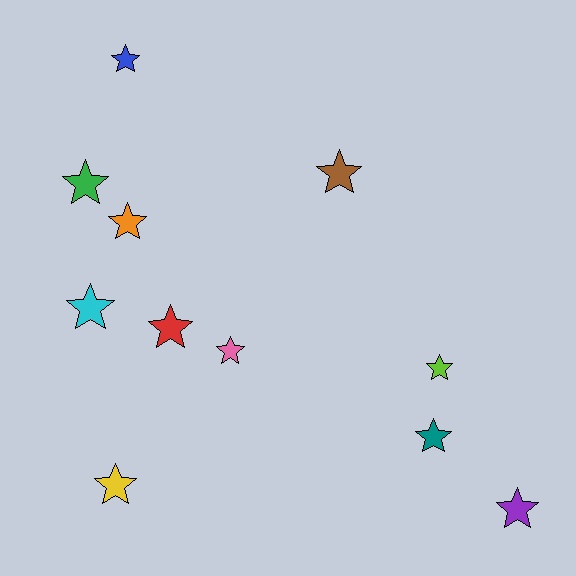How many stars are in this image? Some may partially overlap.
There are 11 stars.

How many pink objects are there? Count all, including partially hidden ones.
There is 1 pink object.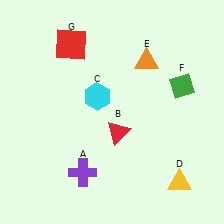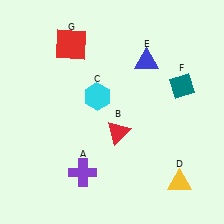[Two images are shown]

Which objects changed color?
E changed from orange to blue. F changed from green to teal.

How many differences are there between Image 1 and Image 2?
There are 2 differences between the two images.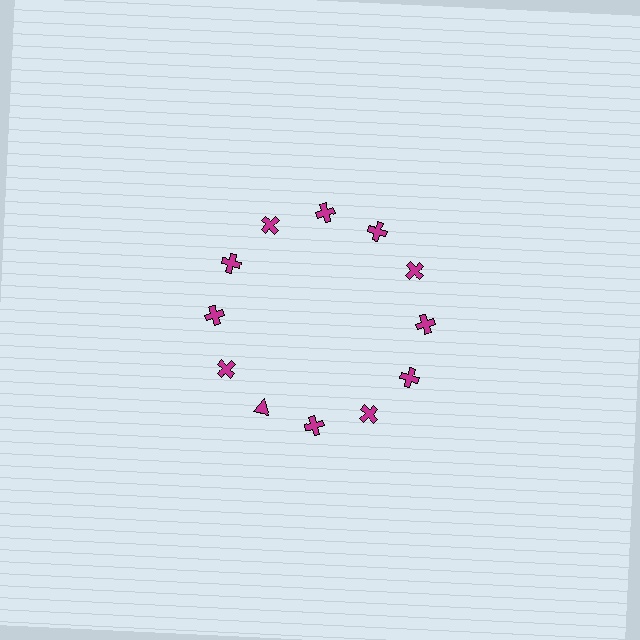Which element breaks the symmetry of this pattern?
The magenta triangle at roughly the 7 o'clock position breaks the symmetry. All other shapes are magenta crosses.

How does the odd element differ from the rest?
It has a different shape: triangle instead of cross.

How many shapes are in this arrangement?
There are 12 shapes arranged in a ring pattern.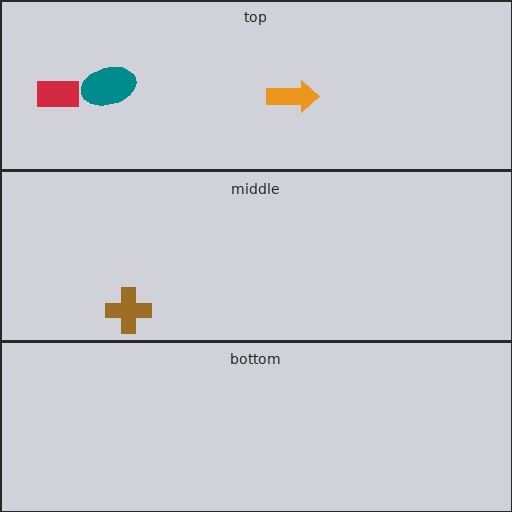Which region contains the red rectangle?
The top region.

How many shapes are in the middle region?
1.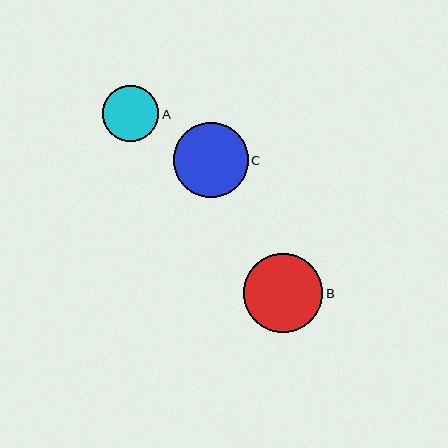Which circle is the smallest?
Circle A is the smallest with a size of approximately 56 pixels.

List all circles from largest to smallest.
From largest to smallest: B, C, A.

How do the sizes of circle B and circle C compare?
Circle B and circle C are approximately the same size.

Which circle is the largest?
Circle B is the largest with a size of approximately 79 pixels.